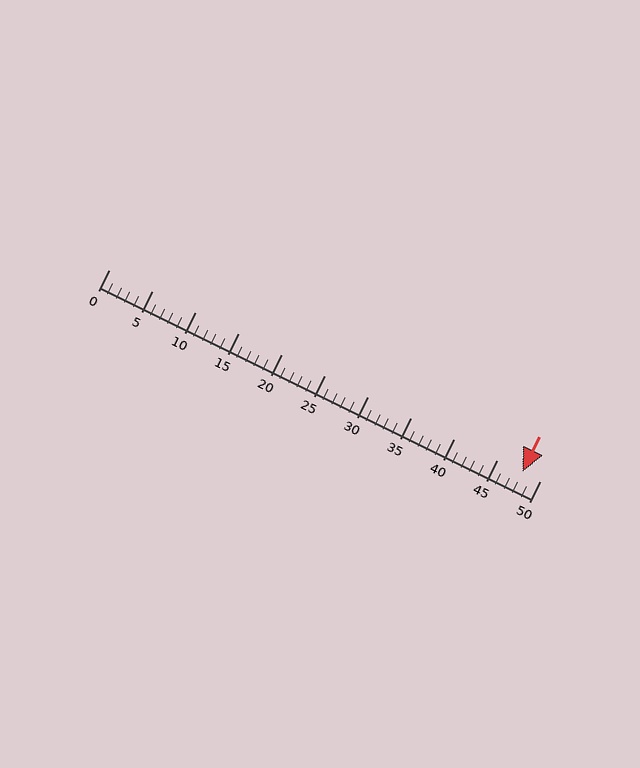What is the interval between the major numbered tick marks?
The major tick marks are spaced 5 units apart.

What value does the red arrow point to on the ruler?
The red arrow points to approximately 48.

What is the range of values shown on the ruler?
The ruler shows values from 0 to 50.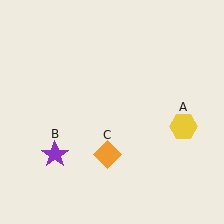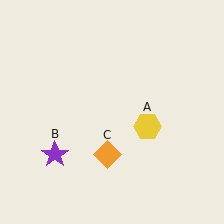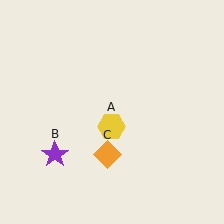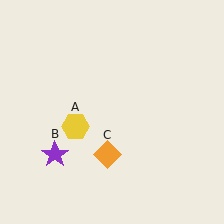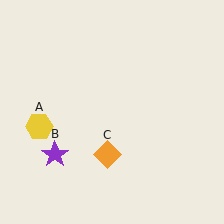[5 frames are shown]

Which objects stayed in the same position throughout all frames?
Purple star (object B) and orange diamond (object C) remained stationary.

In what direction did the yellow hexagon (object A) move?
The yellow hexagon (object A) moved left.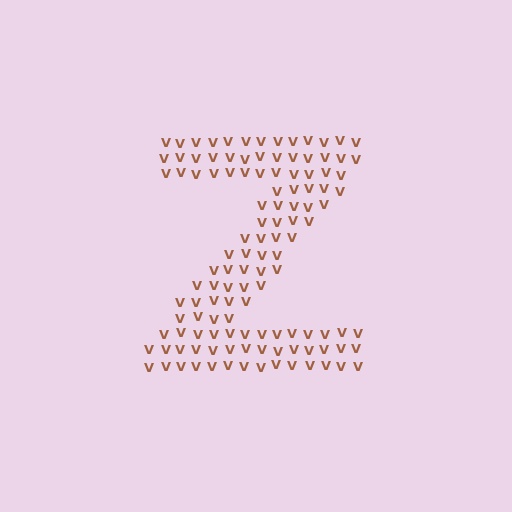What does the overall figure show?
The overall figure shows the letter Z.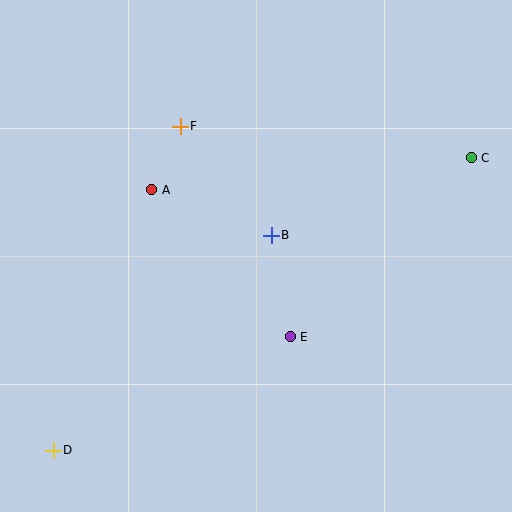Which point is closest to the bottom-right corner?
Point E is closest to the bottom-right corner.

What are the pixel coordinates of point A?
Point A is at (152, 190).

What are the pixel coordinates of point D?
Point D is at (53, 450).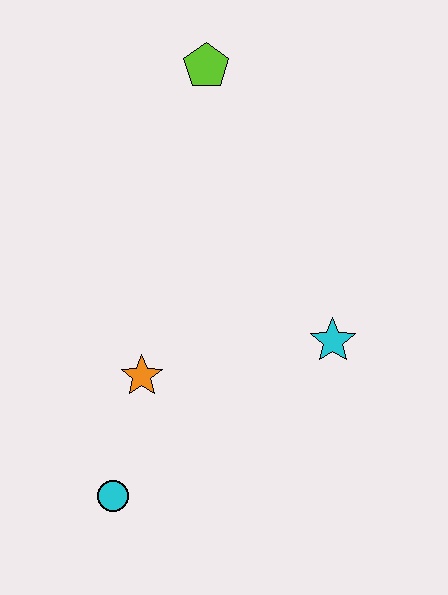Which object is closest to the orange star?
The cyan circle is closest to the orange star.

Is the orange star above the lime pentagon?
No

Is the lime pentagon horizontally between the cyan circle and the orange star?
No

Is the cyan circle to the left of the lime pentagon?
Yes